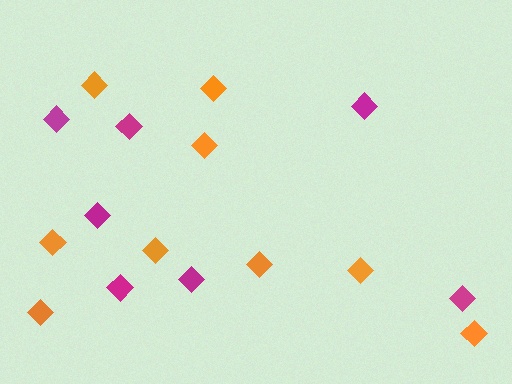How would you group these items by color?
There are 2 groups: one group of orange diamonds (9) and one group of magenta diamonds (7).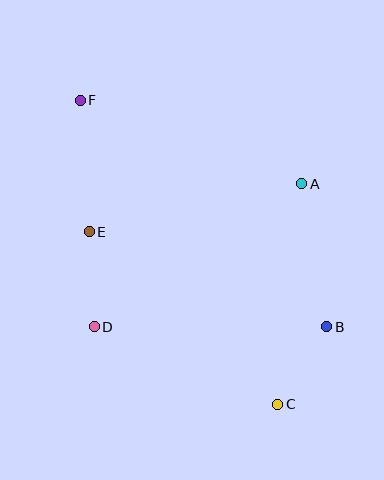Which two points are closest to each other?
Points B and C are closest to each other.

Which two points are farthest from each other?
Points C and F are farthest from each other.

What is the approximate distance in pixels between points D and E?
The distance between D and E is approximately 95 pixels.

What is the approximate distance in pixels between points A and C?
The distance between A and C is approximately 222 pixels.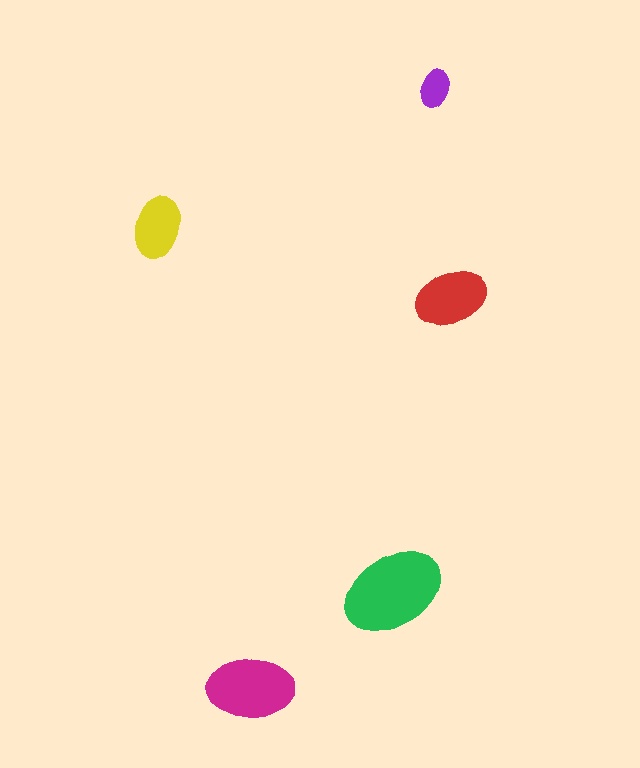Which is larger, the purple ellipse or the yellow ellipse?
The yellow one.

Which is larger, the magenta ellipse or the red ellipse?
The magenta one.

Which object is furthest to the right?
The red ellipse is rightmost.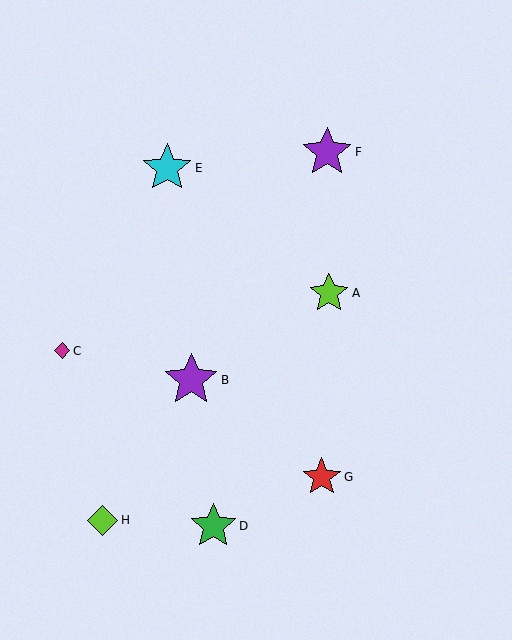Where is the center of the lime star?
The center of the lime star is at (329, 293).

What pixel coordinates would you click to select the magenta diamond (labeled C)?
Click at (62, 351) to select the magenta diamond C.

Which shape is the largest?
The purple star (labeled B) is the largest.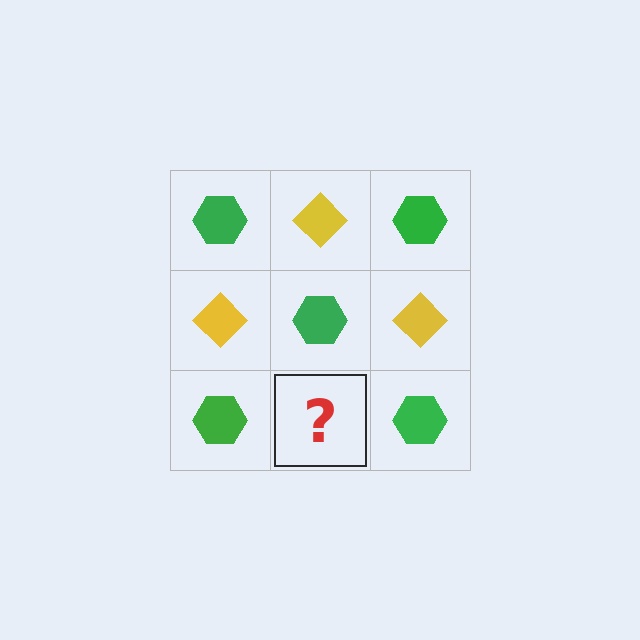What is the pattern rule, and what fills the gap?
The rule is that it alternates green hexagon and yellow diamond in a checkerboard pattern. The gap should be filled with a yellow diamond.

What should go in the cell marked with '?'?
The missing cell should contain a yellow diamond.